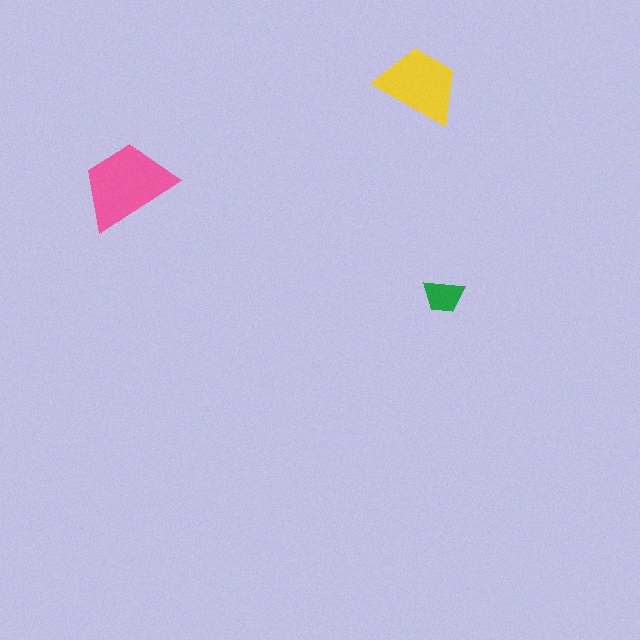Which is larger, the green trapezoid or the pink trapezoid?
The pink one.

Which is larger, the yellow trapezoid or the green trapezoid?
The yellow one.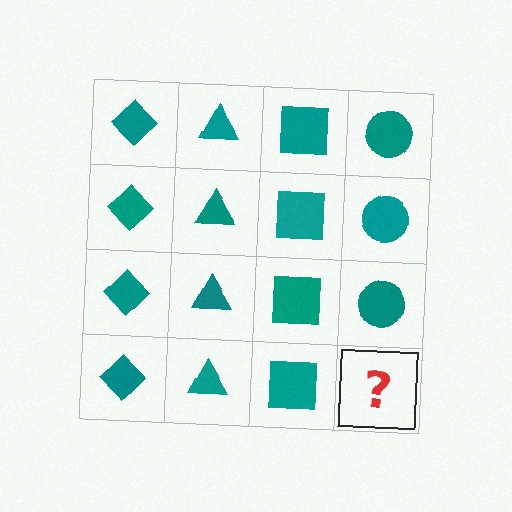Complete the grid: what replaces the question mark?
The question mark should be replaced with a teal circle.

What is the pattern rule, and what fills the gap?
The rule is that each column has a consistent shape. The gap should be filled with a teal circle.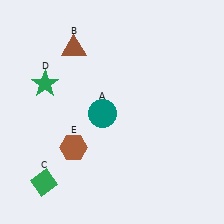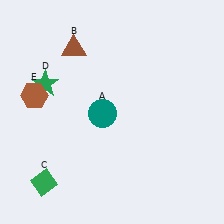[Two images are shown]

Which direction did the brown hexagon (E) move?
The brown hexagon (E) moved up.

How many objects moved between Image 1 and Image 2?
1 object moved between the two images.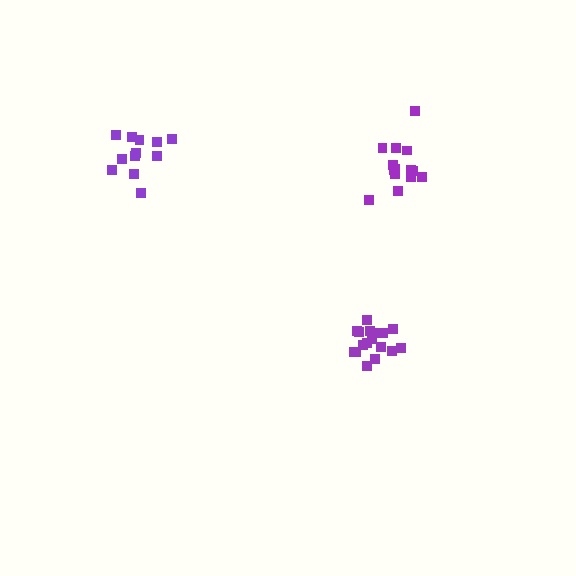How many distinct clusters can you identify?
There are 3 distinct clusters.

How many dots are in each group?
Group 1: 14 dots, Group 2: 12 dots, Group 3: 17 dots (43 total).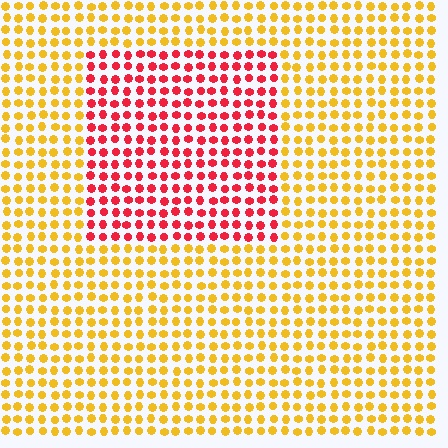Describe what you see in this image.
The image is filled with small yellow elements in a uniform arrangement. A rectangle-shaped region is visible where the elements are tinted to a slightly different hue, forming a subtle color boundary.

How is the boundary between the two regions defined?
The boundary is defined purely by a slight shift in hue (about 54 degrees). Spacing, size, and orientation are identical on both sides.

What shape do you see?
I see a rectangle.